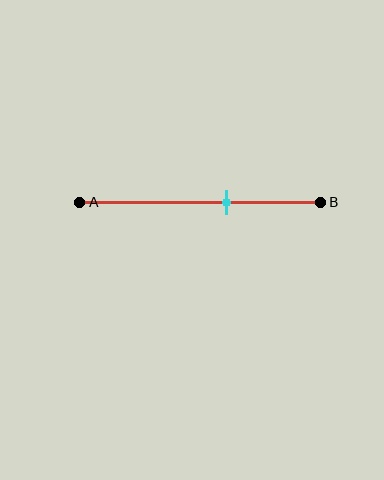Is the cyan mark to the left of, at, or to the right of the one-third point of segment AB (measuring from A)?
The cyan mark is to the right of the one-third point of segment AB.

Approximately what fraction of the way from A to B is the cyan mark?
The cyan mark is approximately 60% of the way from A to B.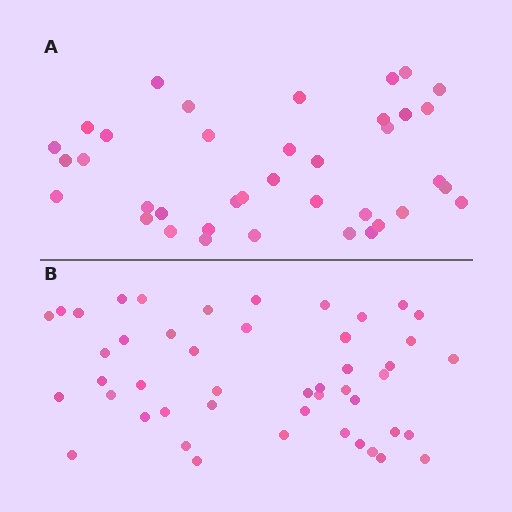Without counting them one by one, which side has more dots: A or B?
Region B (the bottom region) has more dots.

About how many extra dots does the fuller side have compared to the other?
Region B has roughly 8 or so more dots than region A.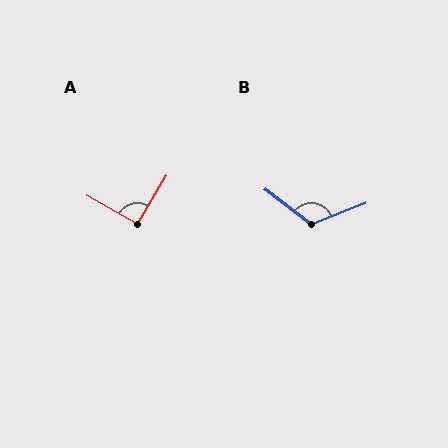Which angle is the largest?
B, at approximately 121 degrees.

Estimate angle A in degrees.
Approximately 92 degrees.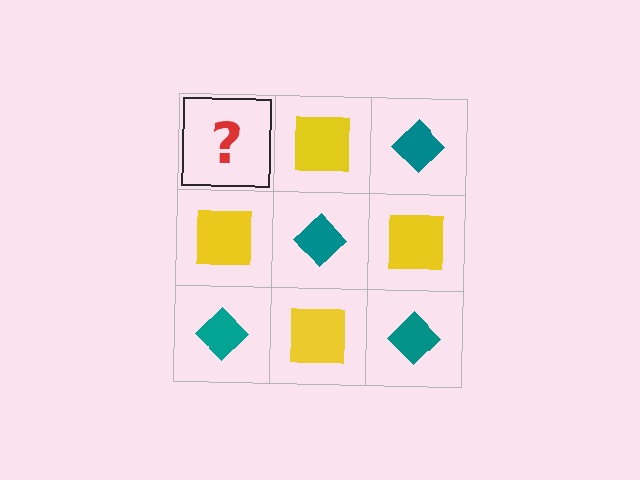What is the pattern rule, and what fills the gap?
The rule is that it alternates teal diamond and yellow square in a checkerboard pattern. The gap should be filled with a teal diamond.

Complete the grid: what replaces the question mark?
The question mark should be replaced with a teal diamond.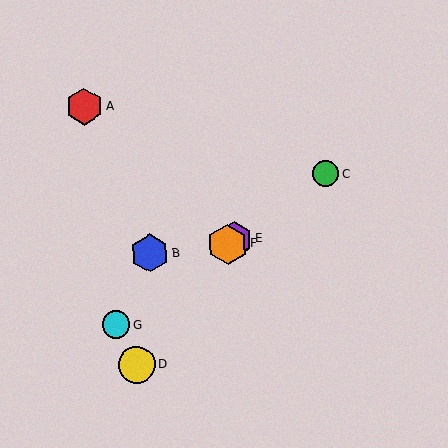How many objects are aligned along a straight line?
4 objects (C, E, F, G) are aligned along a straight line.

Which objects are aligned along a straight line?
Objects C, E, F, G are aligned along a straight line.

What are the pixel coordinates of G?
Object G is at (116, 325).